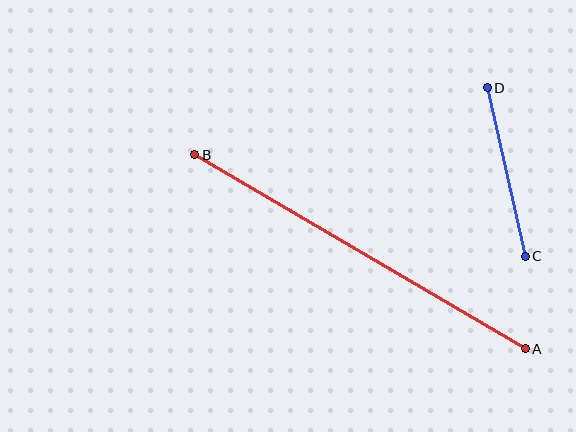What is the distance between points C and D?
The distance is approximately 173 pixels.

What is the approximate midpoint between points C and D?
The midpoint is at approximately (506, 172) pixels.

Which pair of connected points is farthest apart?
Points A and B are farthest apart.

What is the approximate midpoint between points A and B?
The midpoint is at approximately (360, 252) pixels.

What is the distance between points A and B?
The distance is approximately 383 pixels.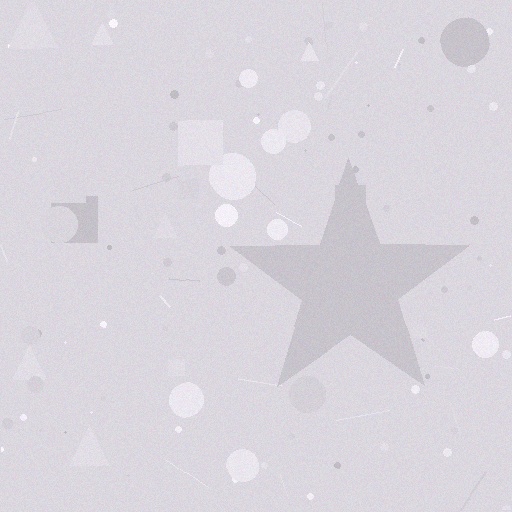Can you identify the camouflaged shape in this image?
The camouflaged shape is a star.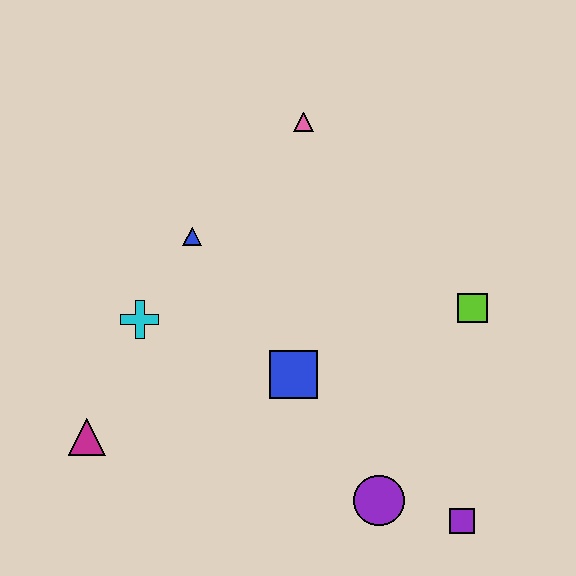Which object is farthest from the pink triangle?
The purple square is farthest from the pink triangle.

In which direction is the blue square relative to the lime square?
The blue square is to the left of the lime square.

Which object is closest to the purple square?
The purple circle is closest to the purple square.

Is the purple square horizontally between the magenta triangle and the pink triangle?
No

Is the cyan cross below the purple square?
No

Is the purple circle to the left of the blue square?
No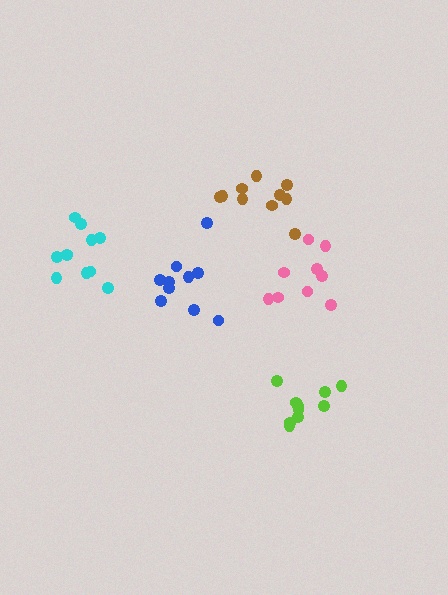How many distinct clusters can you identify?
There are 5 distinct clusters.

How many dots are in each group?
Group 1: 10 dots, Group 2: 10 dots, Group 3: 10 dots, Group 4: 9 dots, Group 5: 11 dots (50 total).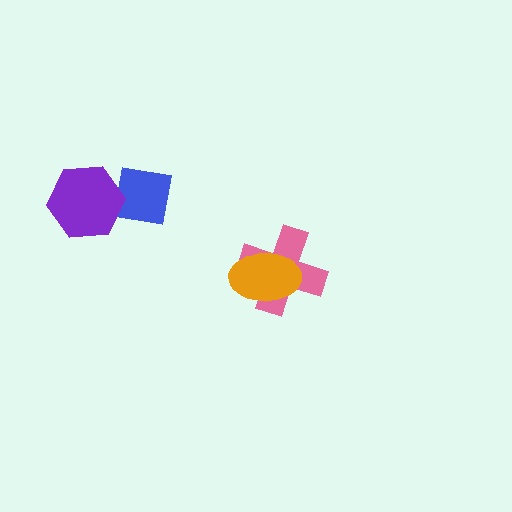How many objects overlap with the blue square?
1 object overlaps with the blue square.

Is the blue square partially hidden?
Yes, it is partially covered by another shape.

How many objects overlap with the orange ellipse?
1 object overlaps with the orange ellipse.